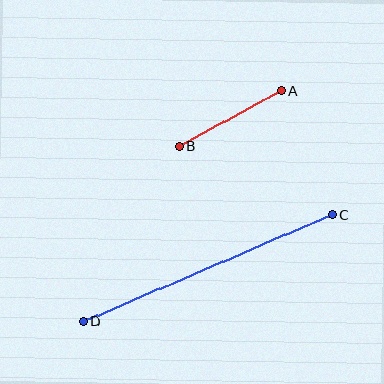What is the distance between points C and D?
The distance is approximately 271 pixels.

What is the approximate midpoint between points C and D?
The midpoint is at approximately (207, 268) pixels.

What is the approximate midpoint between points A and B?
The midpoint is at approximately (230, 118) pixels.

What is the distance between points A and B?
The distance is approximately 116 pixels.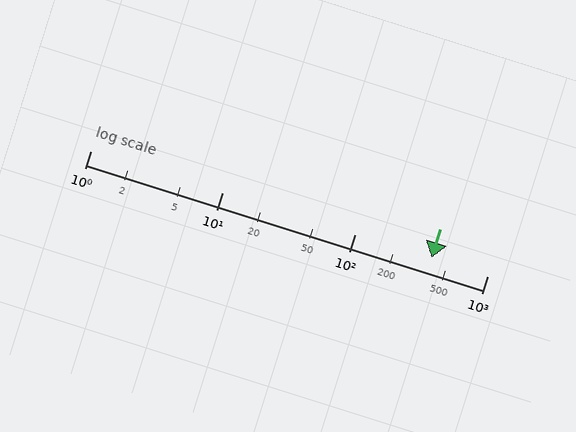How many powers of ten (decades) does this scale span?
The scale spans 3 decades, from 1 to 1000.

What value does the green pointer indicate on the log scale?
The pointer indicates approximately 380.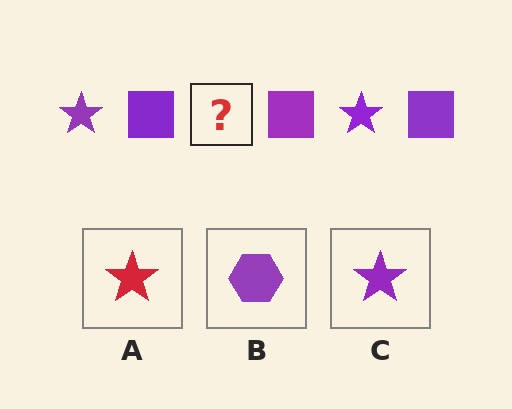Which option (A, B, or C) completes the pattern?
C.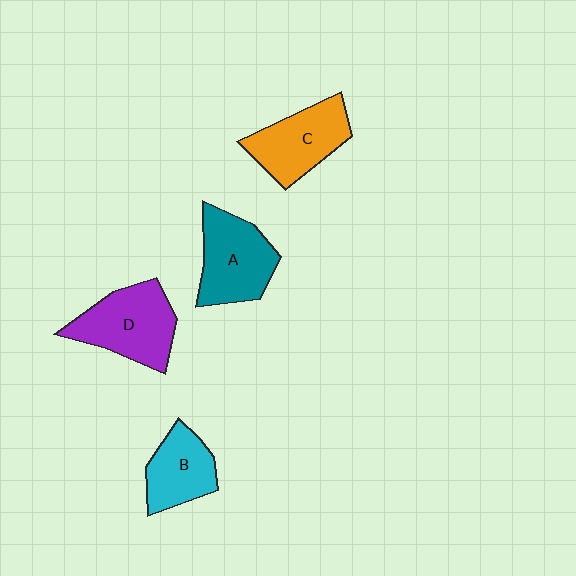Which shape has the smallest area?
Shape B (cyan).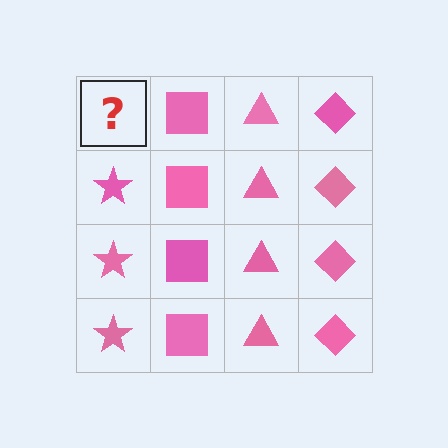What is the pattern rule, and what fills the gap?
The rule is that each column has a consistent shape. The gap should be filled with a pink star.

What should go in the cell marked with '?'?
The missing cell should contain a pink star.